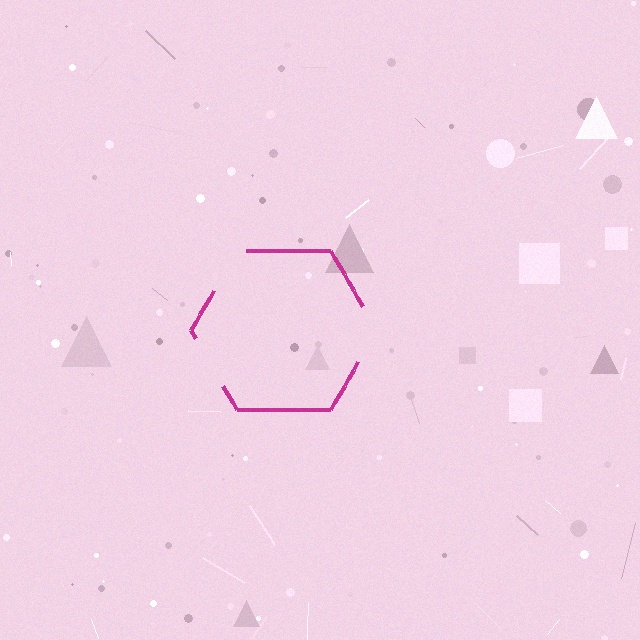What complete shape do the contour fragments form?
The contour fragments form a hexagon.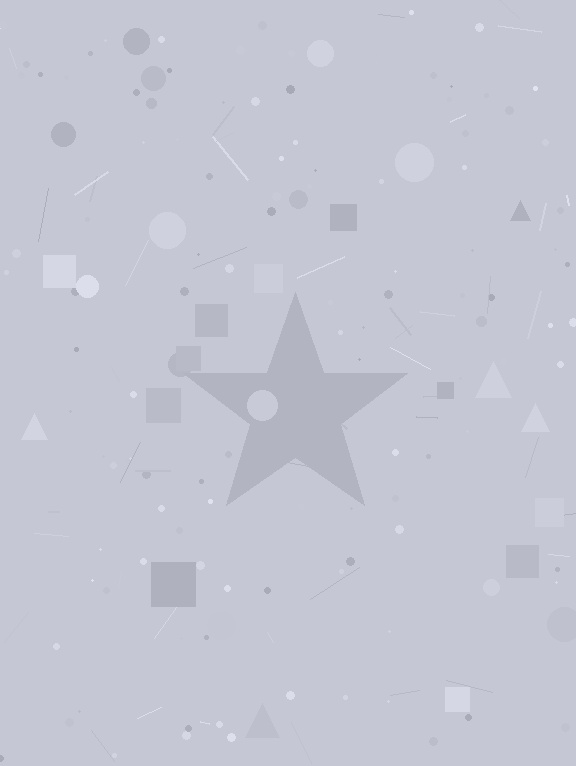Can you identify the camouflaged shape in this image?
The camouflaged shape is a star.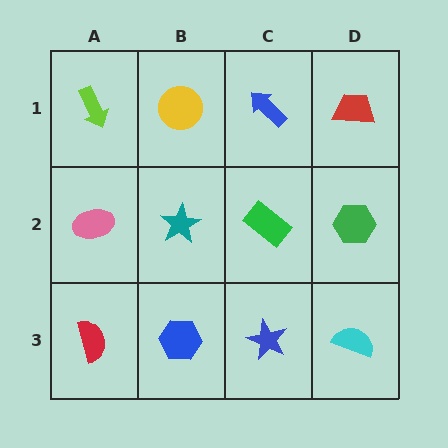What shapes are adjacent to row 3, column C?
A green rectangle (row 2, column C), a blue hexagon (row 3, column B), a cyan semicircle (row 3, column D).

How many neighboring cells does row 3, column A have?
2.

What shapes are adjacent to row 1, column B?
A teal star (row 2, column B), a lime arrow (row 1, column A), a blue arrow (row 1, column C).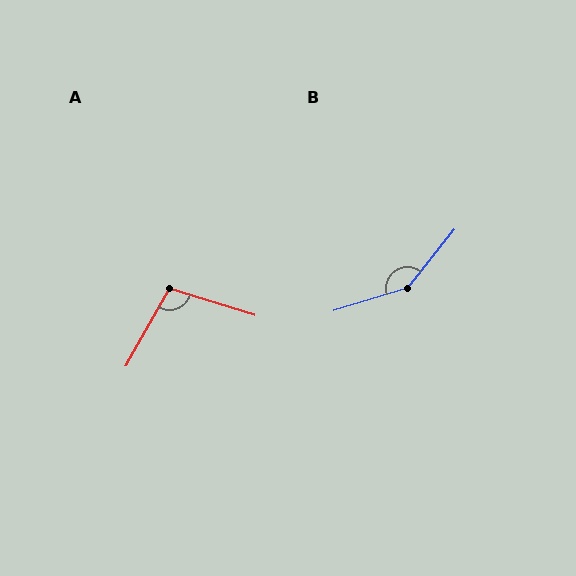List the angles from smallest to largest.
A (102°), B (146°).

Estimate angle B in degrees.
Approximately 146 degrees.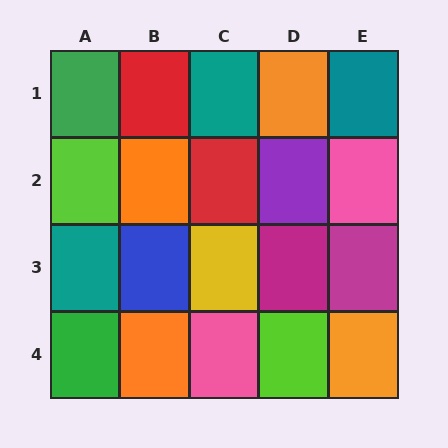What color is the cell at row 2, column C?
Red.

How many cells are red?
2 cells are red.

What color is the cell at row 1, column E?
Teal.